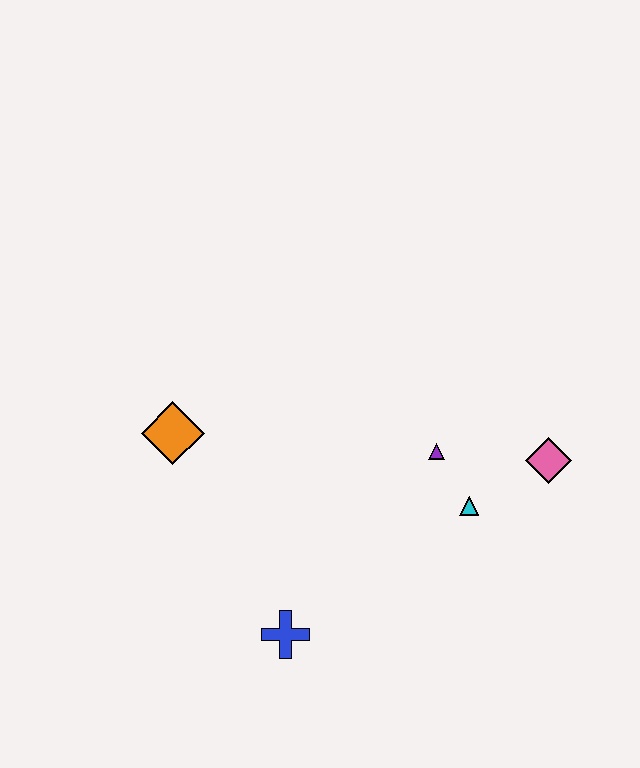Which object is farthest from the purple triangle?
The orange diamond is farthest from the purple triangle.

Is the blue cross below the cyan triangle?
Yes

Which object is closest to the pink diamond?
The cyan triangle is closest to the pink diamond.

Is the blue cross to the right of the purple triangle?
No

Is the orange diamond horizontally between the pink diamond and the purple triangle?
No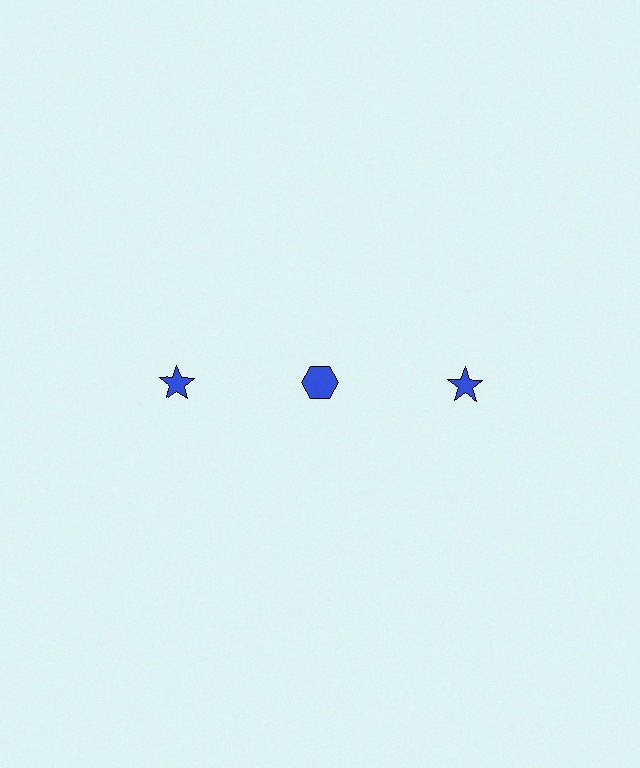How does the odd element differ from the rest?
It has a different shape: hexagon instead of star.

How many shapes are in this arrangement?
There are 3 shapes arranged in a grid pattern.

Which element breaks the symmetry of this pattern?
The blue hexagon in the top row, second from left column breaks the symmetry. All other shapes are blue stars.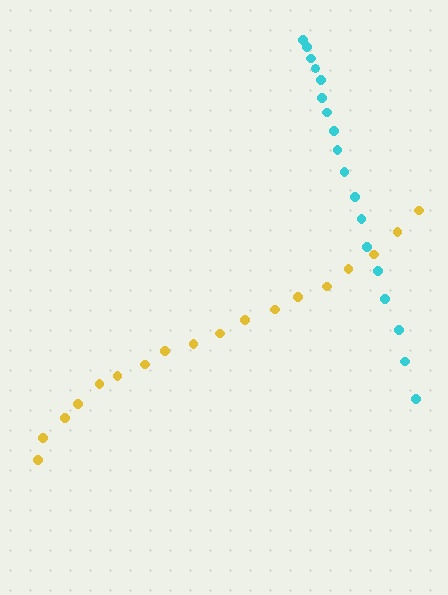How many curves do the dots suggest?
There are 2 distinct paths.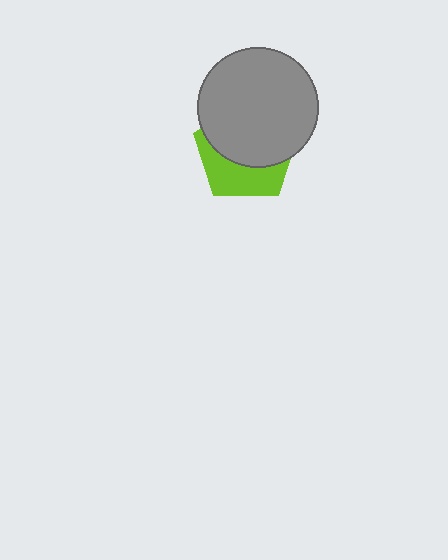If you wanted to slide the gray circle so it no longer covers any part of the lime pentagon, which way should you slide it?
Slide it up — that is the most direct way to separate the two shapes.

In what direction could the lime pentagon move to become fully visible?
The lime pentagon could move down. That would shift it out from behind the gray circle entirely.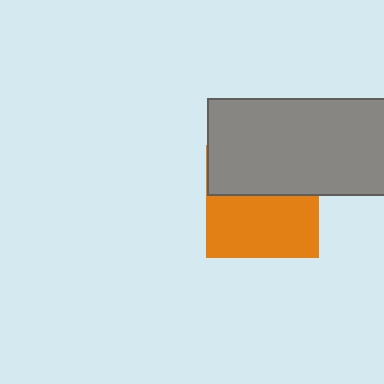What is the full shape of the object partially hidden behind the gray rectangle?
The partially hidden object is an orange square.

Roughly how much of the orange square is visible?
About half of it is visible (roughly 56%).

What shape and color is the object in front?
The object in front is a gray rectangle.